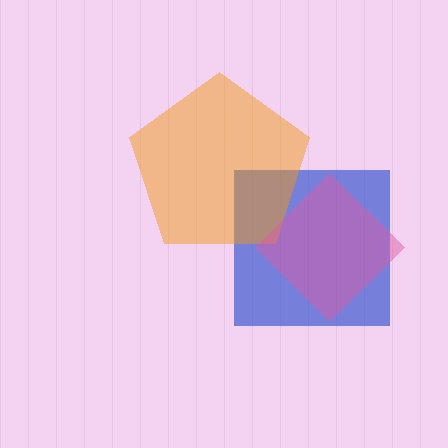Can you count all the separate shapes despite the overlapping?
Yes, there are 3 separate shapes.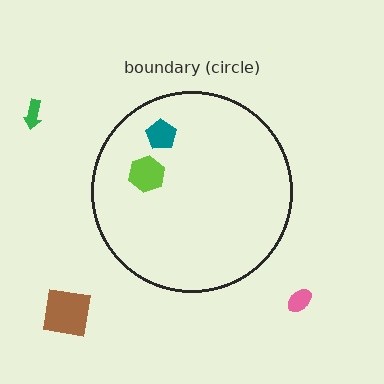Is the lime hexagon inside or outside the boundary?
Inside.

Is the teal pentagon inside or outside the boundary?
Inside.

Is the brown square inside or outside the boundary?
Outside.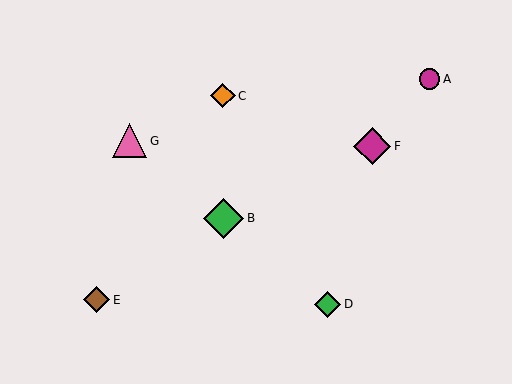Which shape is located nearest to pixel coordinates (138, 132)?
The pink triangle (labeled G) at (130, 141) is nearest to that location.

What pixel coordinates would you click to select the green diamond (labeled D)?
Click at (327, 304) to select the green diamond D.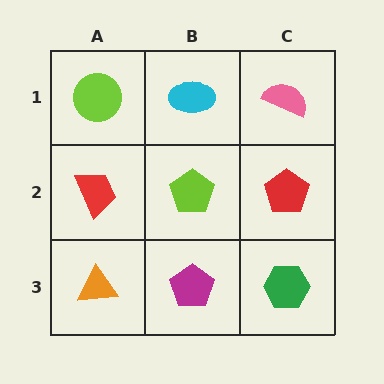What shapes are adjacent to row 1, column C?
A red pentagon (row 2, column C), a cyan ellipse (row 1, column B).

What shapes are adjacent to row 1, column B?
A lime pentagon (row 2, column B), a lime circle (row 1, column A), a pink semicircle (row 1, column C).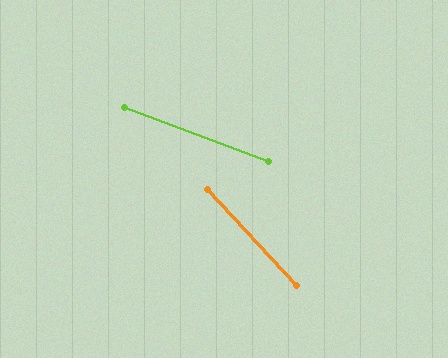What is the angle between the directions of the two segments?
Approximately 27 degrees.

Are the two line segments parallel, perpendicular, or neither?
Neither parallel nor perpendicular — they differ by about 27°.